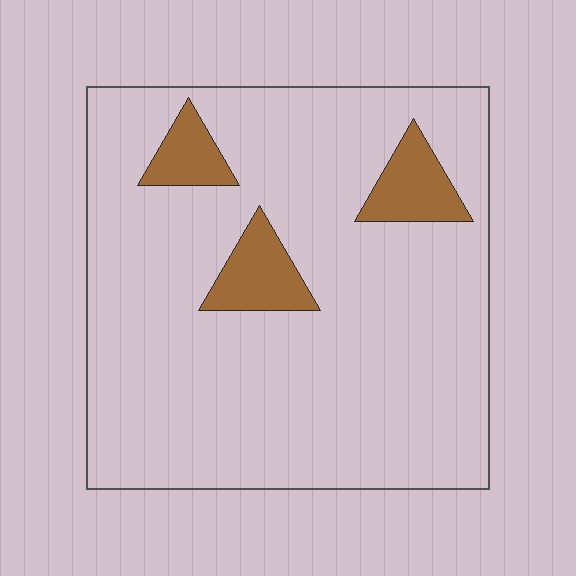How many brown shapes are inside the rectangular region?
3.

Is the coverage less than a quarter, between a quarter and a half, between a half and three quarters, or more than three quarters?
Less than a quarter.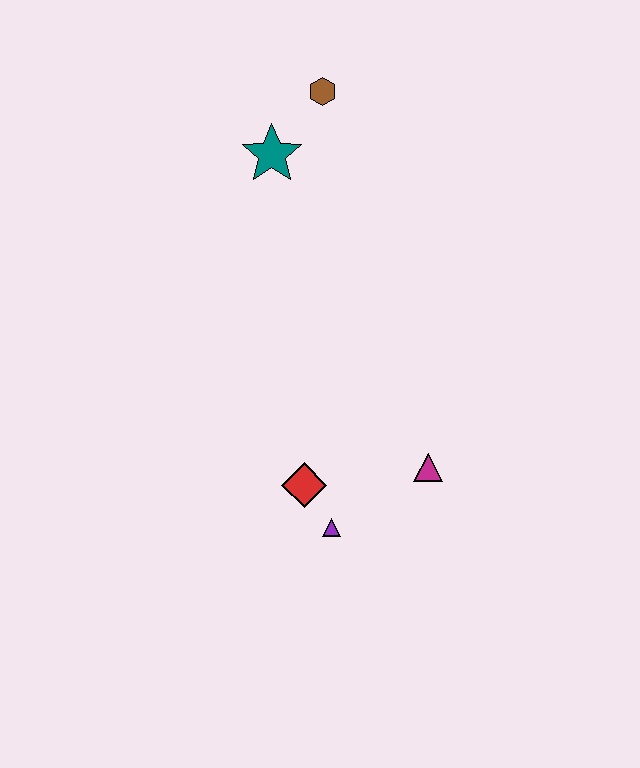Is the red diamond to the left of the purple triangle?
Yes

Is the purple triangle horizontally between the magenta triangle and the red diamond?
Yes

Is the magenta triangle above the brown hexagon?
No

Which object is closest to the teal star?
The brown hexagon is closest to the teal star.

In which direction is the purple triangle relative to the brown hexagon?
The purple triangle is below the brown hexagon.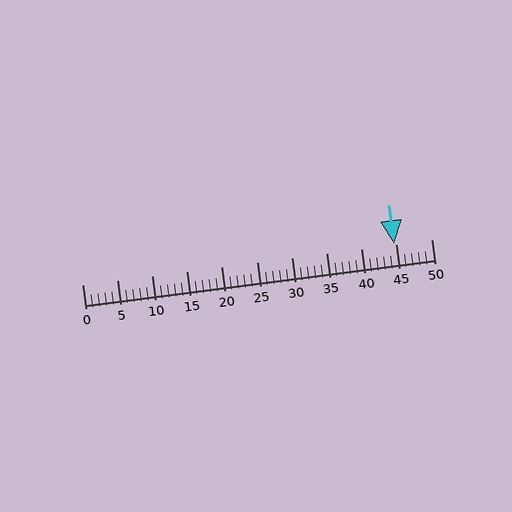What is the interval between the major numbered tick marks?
The major tick marks are spaced 5 units apart.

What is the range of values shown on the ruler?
The ruler shows values from 0 to 50.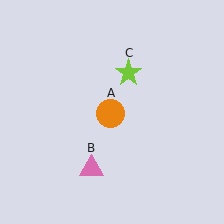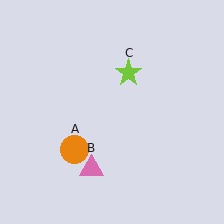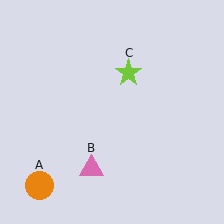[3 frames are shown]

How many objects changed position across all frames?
1 object changed position: orange circle (object A).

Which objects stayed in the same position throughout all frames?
Pink triangle (object B) and lime star (object C) remained stationary.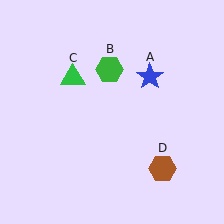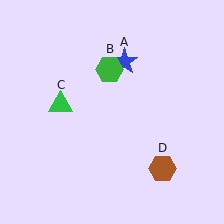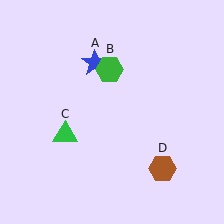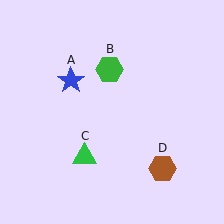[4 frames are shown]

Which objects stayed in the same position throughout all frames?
Green hexagon (object B) and brown hexagon (object D) remained stationary.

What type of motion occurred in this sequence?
The blue star (object A), green triangle (object C) rotated counterclockwise around the center of the scene.